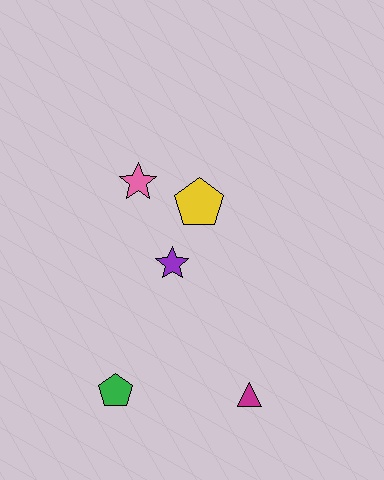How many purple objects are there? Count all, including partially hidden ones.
There is 1 purple object.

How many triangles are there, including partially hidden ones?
There is 1 triangle.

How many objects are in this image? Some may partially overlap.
There are 5 objects.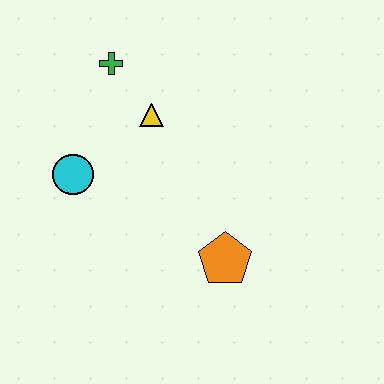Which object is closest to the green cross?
The yellow triangle is closest to the green cross.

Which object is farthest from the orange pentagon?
The green cross is farthest from the orange pentagon.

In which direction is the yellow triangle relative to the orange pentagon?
The yellow triangle is above the orange pentagon.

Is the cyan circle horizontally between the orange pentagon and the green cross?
No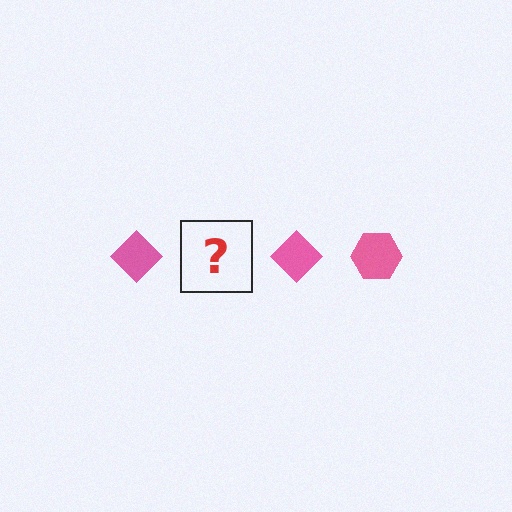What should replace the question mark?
The question mark should be replaced with a pink hexagon.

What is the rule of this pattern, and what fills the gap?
The rule is that the pattern cycles through diamond, hexagon shapes in pink. The gap should be filled with a pink hexagon.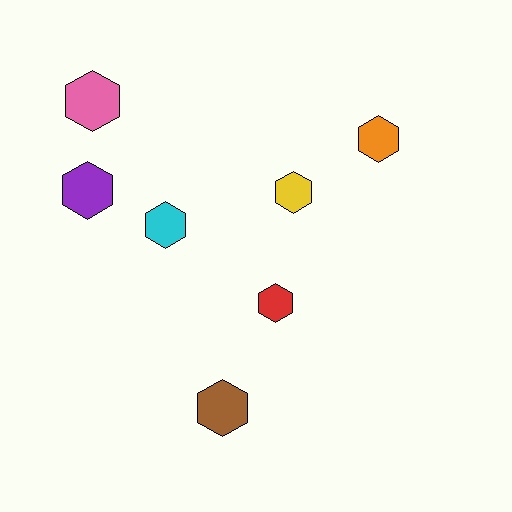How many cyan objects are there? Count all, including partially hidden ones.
There is 1 cyan object.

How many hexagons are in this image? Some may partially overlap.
There are 7 hexagons.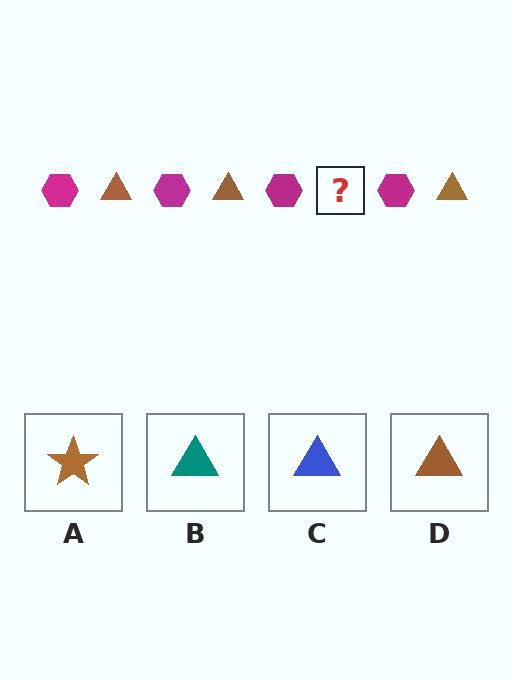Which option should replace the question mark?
Option D.